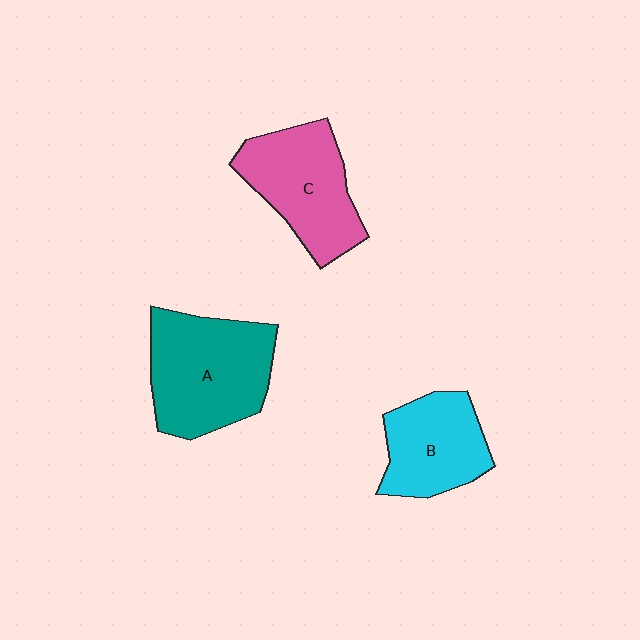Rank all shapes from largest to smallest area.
From largest to smallest: A (teal), C (pink), B (cyan).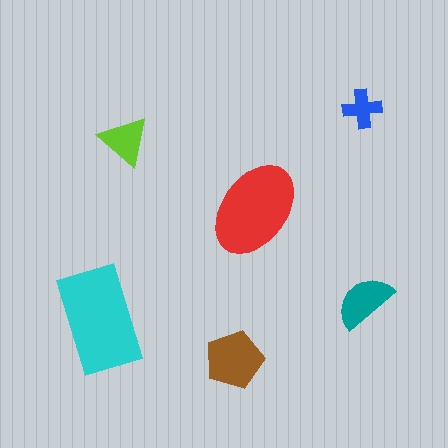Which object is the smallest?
The blue cross.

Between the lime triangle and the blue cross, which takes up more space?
The lime triangle.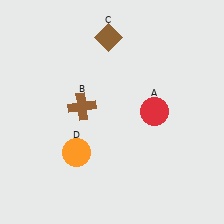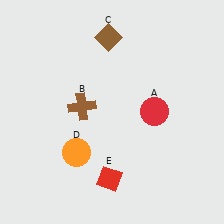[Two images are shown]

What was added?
A red diamond (E) was added in Image 2.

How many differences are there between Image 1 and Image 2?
There is 1 difference between the two images.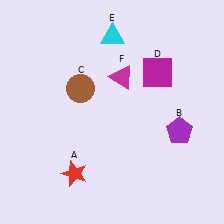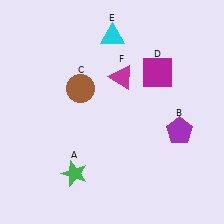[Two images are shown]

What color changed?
The star (A) changed from red in Image 1 to green in Image 2.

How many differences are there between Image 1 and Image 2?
There is 1 difference between the two images.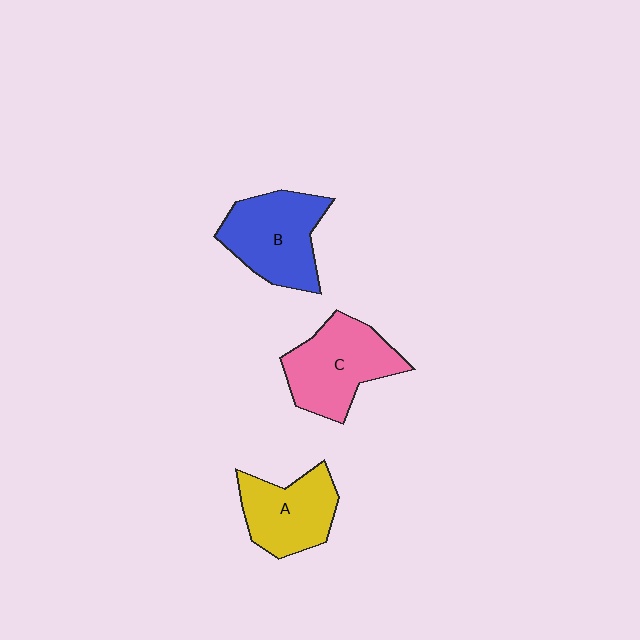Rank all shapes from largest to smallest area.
From largest to smallest: C (pink), B (blue), A (yellow).